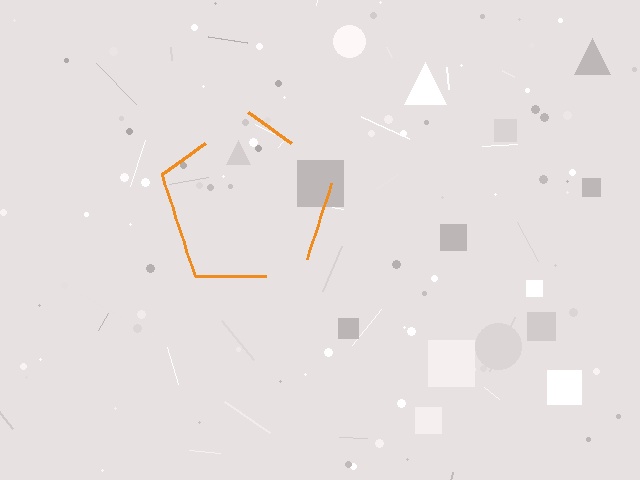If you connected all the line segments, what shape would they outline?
They would outline a pentagon.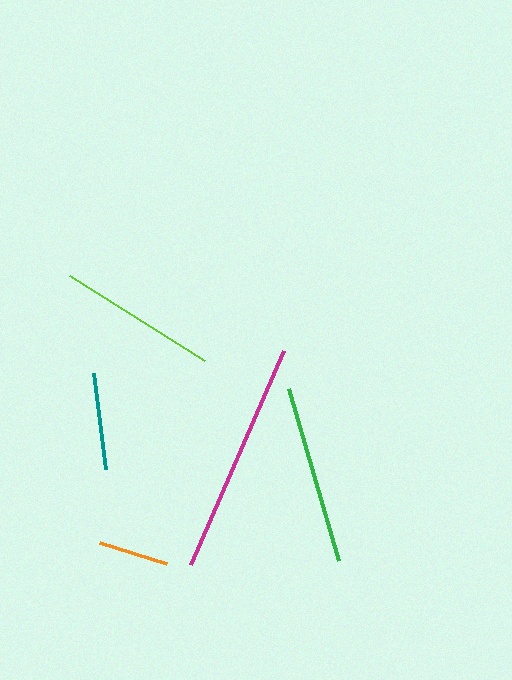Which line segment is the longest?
The magenta line is the longest at approximately 233 pixels.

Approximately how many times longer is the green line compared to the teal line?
The green line is approximately 1.9 times the length of the teal line.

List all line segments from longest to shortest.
From longest to shortest: magenta, green, lime, teal, orange.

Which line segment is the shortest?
The orange line is the shortest at approximately 70 pixels.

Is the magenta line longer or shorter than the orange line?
The magenta line is longer than the orange line.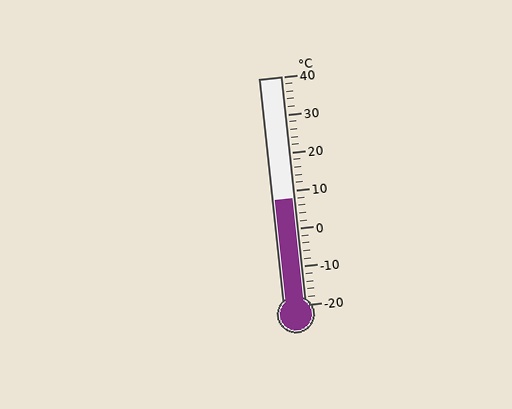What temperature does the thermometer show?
The thermometer shows approximately 8°C.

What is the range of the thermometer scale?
The thermometer scale ranges from -20°C to 40°C.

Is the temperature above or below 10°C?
The temperature is below 10°C.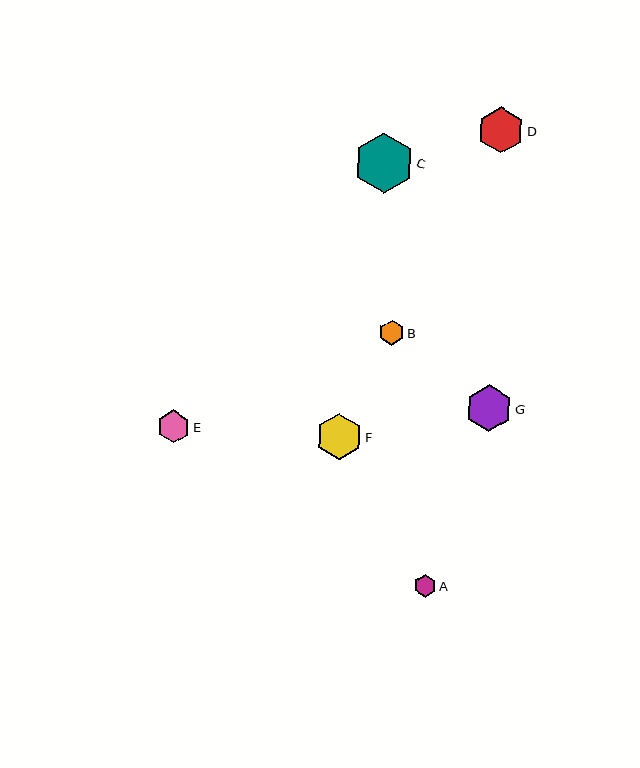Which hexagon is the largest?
Hexagon C is the largest with a size of approximately 60 pixels.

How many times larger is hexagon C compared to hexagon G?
Hexagon C is approximately 1.3 times the size of hexagon G.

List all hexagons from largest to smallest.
From largest to smallest: C, G, D, F, E, B, A.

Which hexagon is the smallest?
Hexagon A is the smallest with a size of approximately 23 pixels.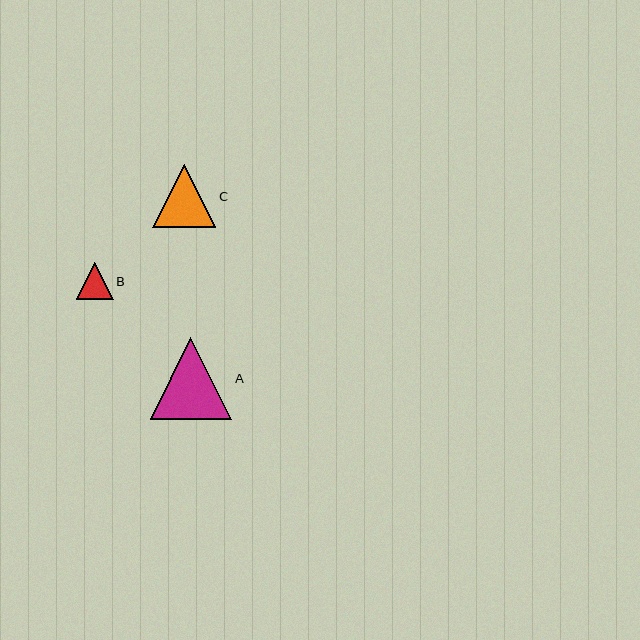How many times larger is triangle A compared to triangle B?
Triangle A is approximately 2.2 times the size of triangle B.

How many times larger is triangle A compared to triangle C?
Triangle A is approximately 1.3 times the size of triangle C.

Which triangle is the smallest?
Triangle B is the smallest with a size of approximately 37 pixels.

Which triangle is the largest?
Triangle A is the largest with a size of approximately 81 pixels.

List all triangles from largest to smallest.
From largest to smallest: A, C, B.